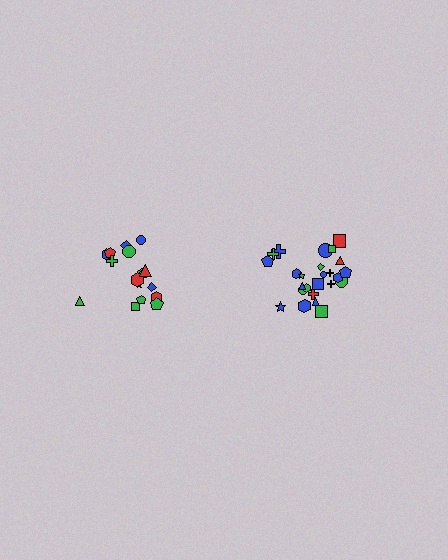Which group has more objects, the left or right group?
The right group.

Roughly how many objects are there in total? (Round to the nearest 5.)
Roughly 45 objects in total.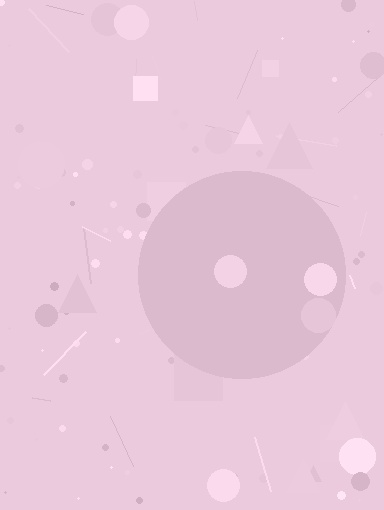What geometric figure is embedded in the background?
A circle is embedded in the background.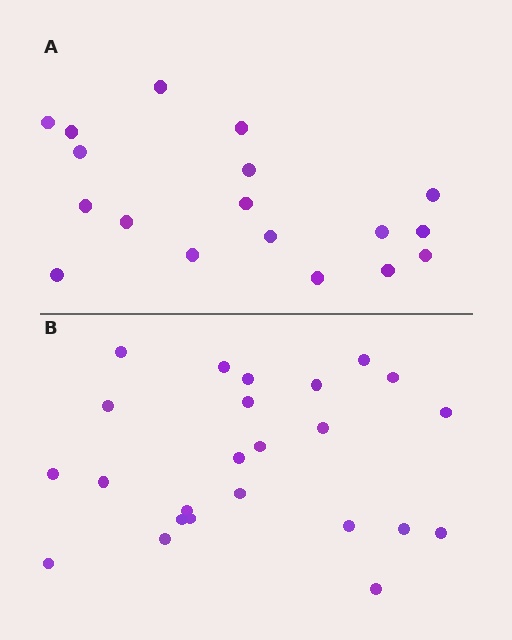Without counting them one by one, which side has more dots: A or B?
Region B (the bottom region) has more dots.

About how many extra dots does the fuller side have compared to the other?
Region B has about 6 more dots than region A.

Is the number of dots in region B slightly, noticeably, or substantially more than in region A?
Region B has noticeably more, but not dramatically so. The ratio is roughly 1.3 to 1.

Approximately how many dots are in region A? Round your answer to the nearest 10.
About 20 dots. (The exact count is 18, which rounds to 20.)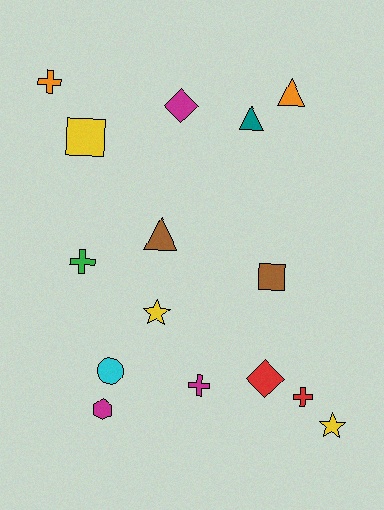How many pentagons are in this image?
There are no pentagons.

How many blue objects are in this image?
There are no blue objects.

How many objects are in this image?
There are 15 objects.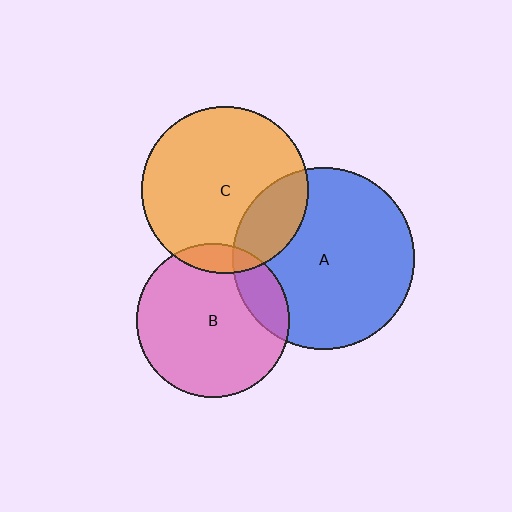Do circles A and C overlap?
Yes.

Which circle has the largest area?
Circle A (blue).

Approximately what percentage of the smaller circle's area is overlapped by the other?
Approximately 20%.